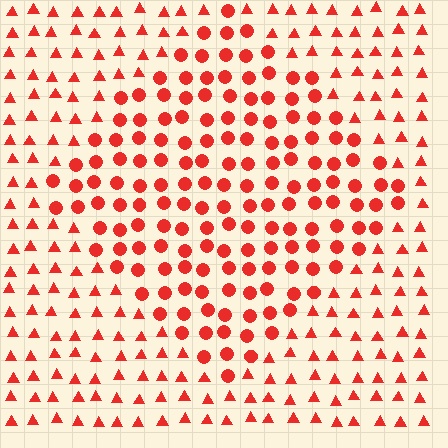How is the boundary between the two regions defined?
The boundary is defined by a change in element shape: circles inside vs. triangles outside. All elements share the same color and spacing.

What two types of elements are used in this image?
The image uses circles inside the diamond region and triangles outside it.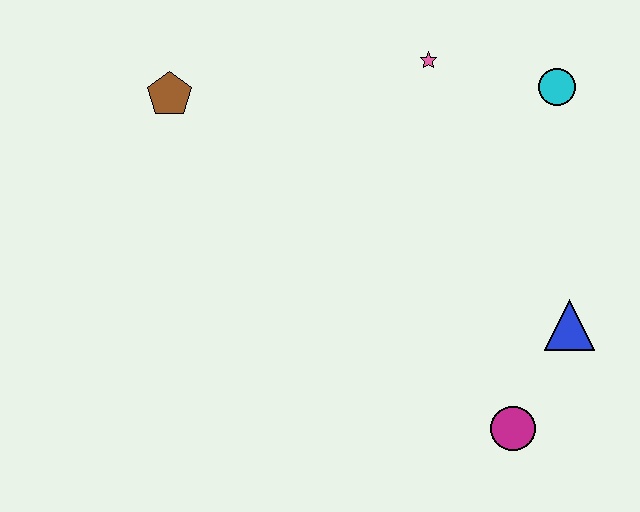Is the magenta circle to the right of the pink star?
Yes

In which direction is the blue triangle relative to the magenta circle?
The blue triangle is above the magenta circle.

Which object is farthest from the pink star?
The magenta circle is farthest from the pink star.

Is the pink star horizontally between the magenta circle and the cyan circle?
No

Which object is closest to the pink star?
The cyan circle is closest to the pink star.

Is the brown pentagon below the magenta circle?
No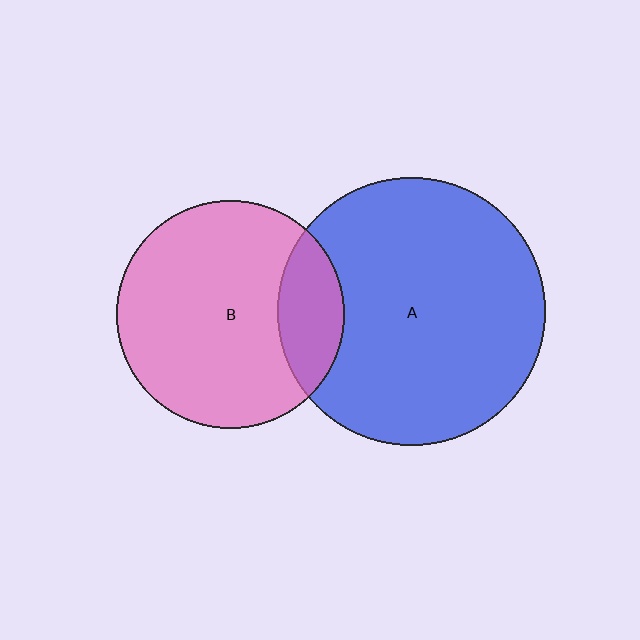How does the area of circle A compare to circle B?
Approximately 1.4 times.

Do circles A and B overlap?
Yes.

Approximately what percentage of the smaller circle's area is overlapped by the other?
Approximately 20%.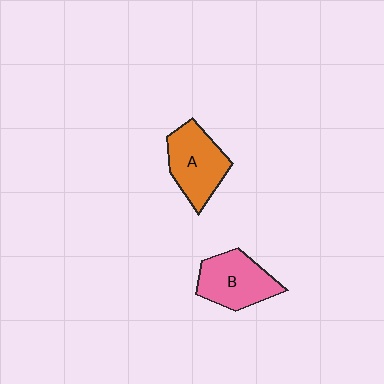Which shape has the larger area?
Shape A (orange).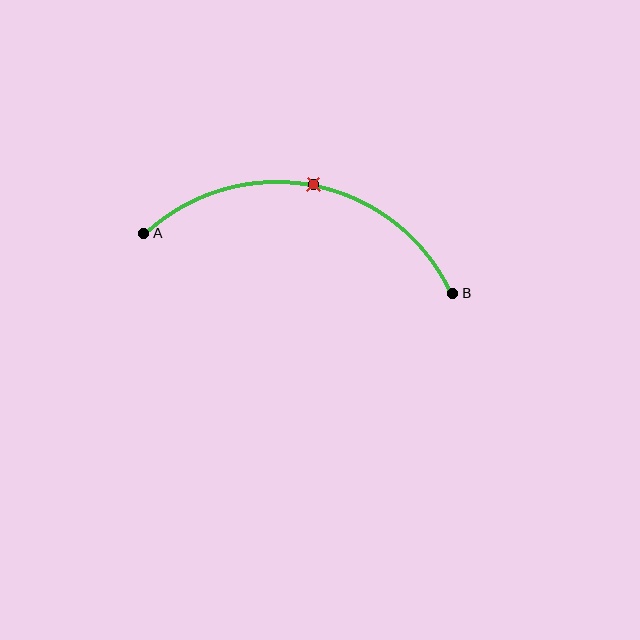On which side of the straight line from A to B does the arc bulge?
The arc bulges above the straight line connecting A and B.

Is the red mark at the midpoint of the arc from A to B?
Yes. The red mark lies on the arc at equal arc-length from both A and B — it is the arc midpoint.